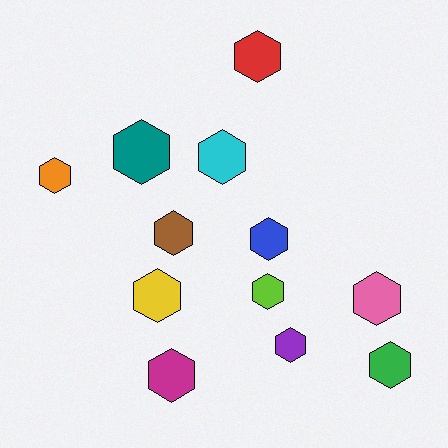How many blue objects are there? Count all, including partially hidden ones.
There is 1 blue object.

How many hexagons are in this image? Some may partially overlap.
There are 12 hexagons.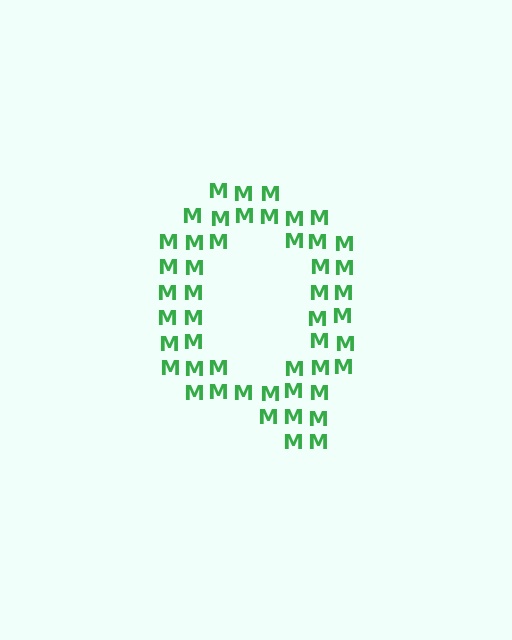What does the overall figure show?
The overall figure shows the letter Q.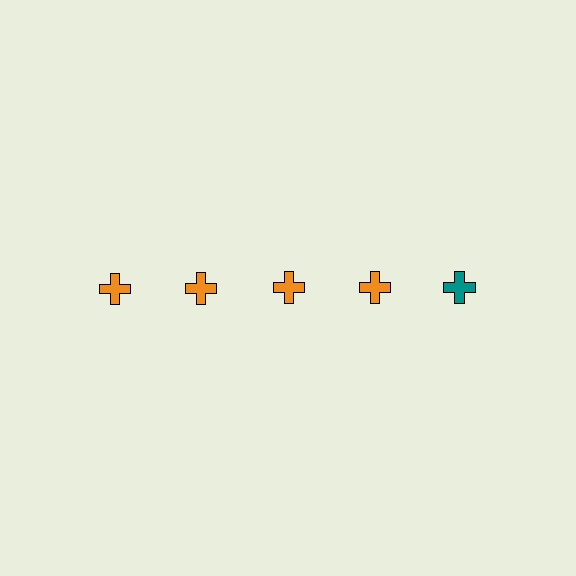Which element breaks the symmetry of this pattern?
The teal cross in the top row, rightmost column breaks the symmetry. All other shapes are orange crosses.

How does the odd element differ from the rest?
It has a different color: teal instead of orange.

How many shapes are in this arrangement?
There are 5 shapes arranged in a grid pattern.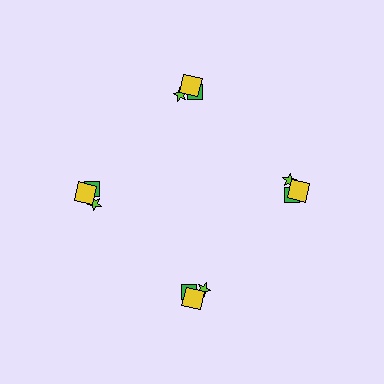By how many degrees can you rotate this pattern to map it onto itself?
The pattern maps onto itself every 90 degrees of rotation.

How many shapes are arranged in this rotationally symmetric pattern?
There are 12 shapes, arranged in 4 groups of 3.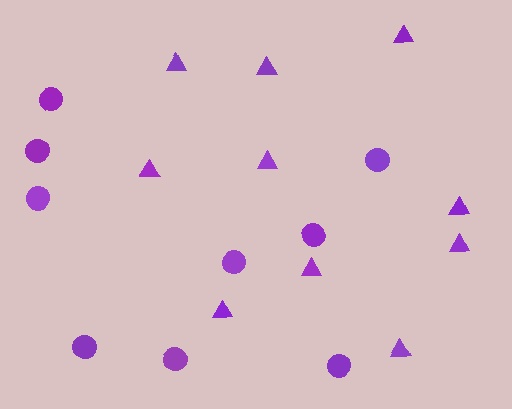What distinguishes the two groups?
There are 2 groups: one group of circles (9) and one group of triangles (10).